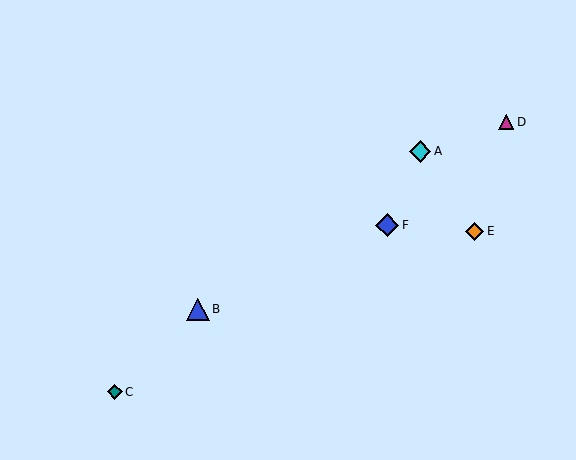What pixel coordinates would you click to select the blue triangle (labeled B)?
Click at (198, 309) to select the blue triangle B.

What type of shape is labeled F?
Shape F is a blue diamond.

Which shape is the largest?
The blue diamond (labeled F) is the largest.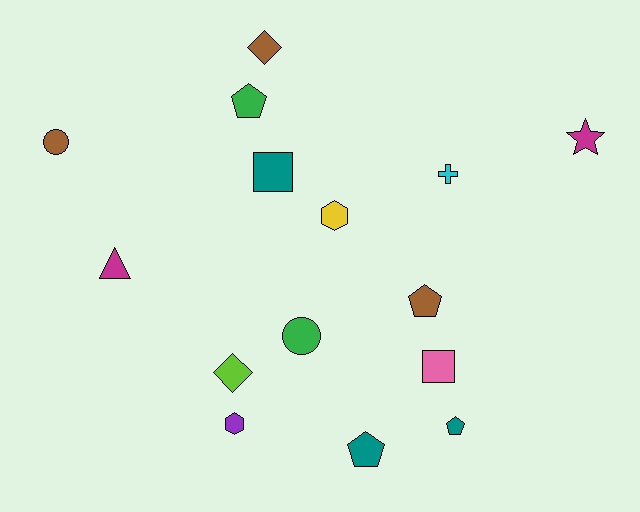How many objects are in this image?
There are 15 objects.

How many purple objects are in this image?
There is 1 purple object.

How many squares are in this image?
There are 2 squares.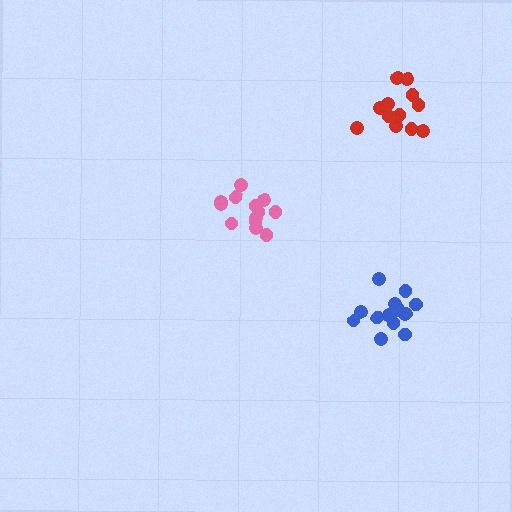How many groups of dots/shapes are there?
There are 3 groups.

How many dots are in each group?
Group 1: 13 dots, Group 2: 13 dots, Group 3: 14 dots (40 total).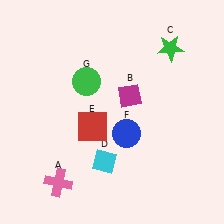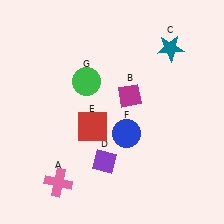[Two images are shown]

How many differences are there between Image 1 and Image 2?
There are 2 differences between the two images.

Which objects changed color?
C changed from green to teal. D changed from cyan to purple.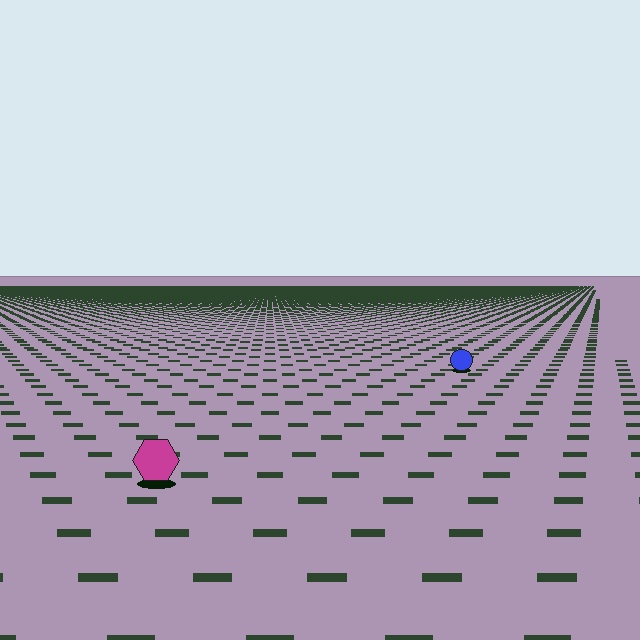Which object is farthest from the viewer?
The blue circle is farthest from the viewer. It appears smaller and the ground texture around it is denser.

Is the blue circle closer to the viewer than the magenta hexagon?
No. The magenta hexagon is closer — you can tell from the texture gradient: the ground texture is coarser near it.